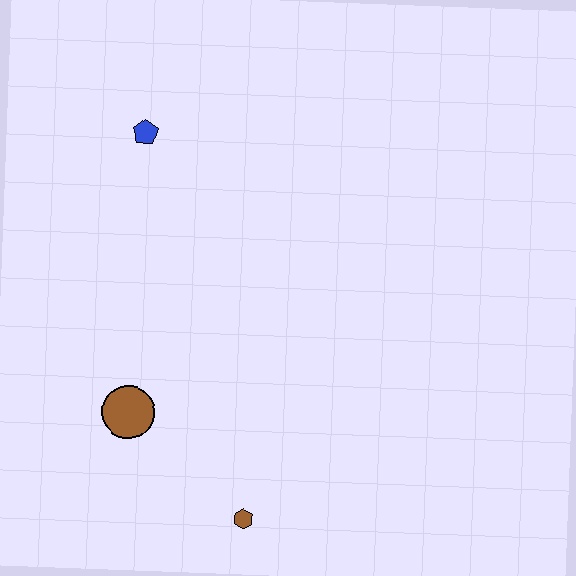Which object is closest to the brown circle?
The brown hexagon is closest to the brown circle.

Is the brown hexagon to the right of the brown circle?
Yes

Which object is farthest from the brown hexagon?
The blue pentagon is farthest from the brown hexagon.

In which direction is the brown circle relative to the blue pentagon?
The brown circle is below the blue pentagon.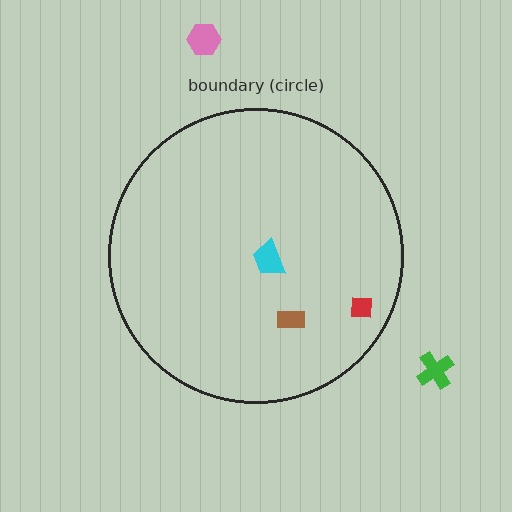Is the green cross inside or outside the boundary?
Outside.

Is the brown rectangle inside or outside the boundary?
Inside.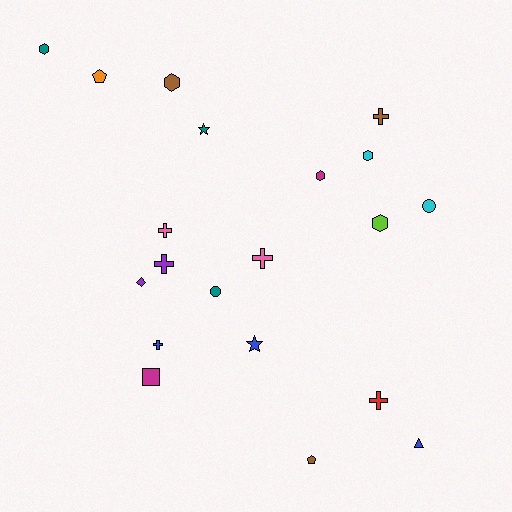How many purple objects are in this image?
There are 2 purple objects.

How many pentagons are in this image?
There are 2 pentagons.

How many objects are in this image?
There are 20 objects.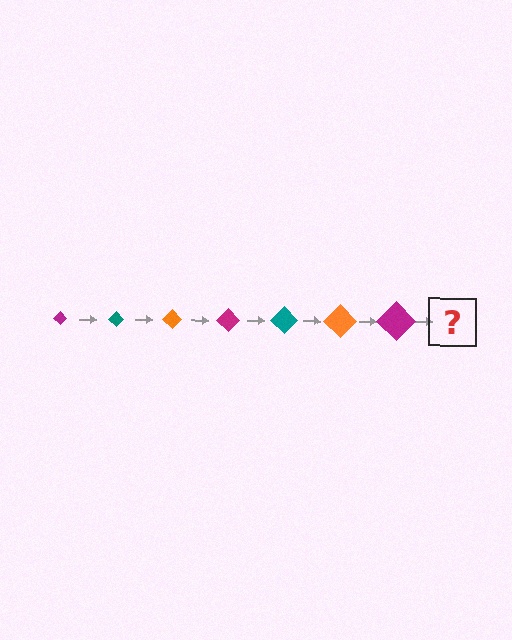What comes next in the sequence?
The next element should be a teal diamond, larger than the previous one.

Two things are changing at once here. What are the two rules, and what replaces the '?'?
The two rules are that the diamond grows larger each step and the color cycles through magenta, teal, and orange. The '?' should be a teal diamond, larger than the previous one.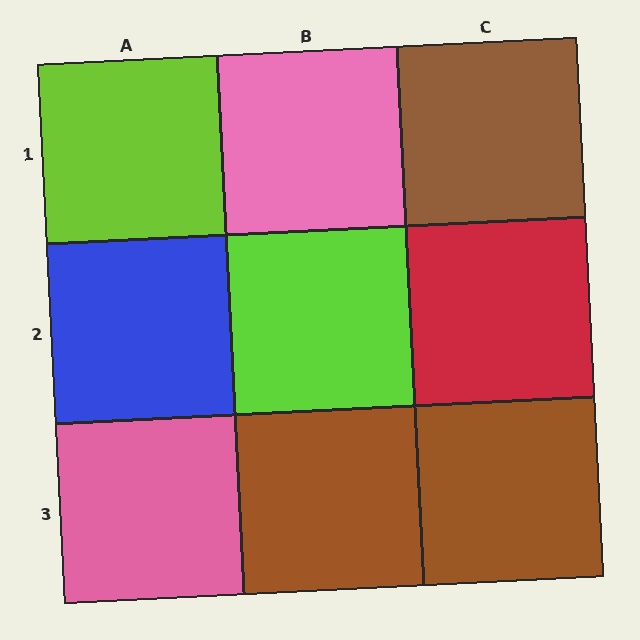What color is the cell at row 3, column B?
Brown.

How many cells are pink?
2 cells are pink.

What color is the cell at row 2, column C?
Red.